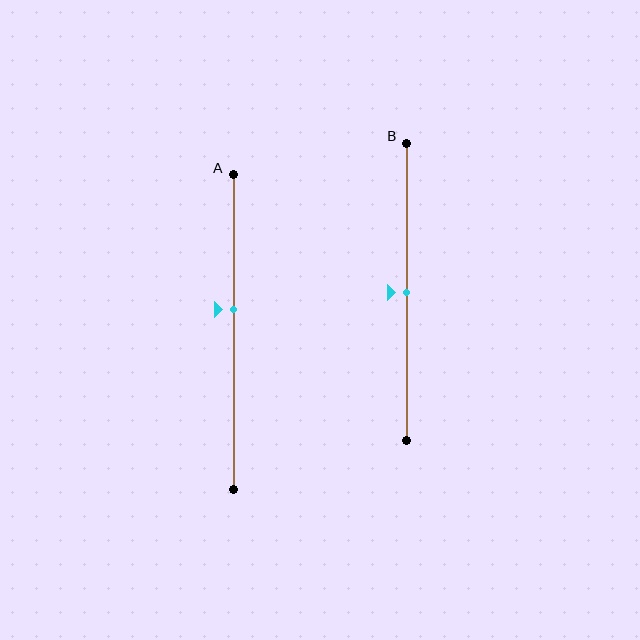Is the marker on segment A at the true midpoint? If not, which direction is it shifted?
No, the marker on segment A is shifted upward by about 7% of the segment length.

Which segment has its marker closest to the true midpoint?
Segment B has its marker closest to the true midpoint.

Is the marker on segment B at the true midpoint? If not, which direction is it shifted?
Yes, the marker on segment B is at the true midpoint.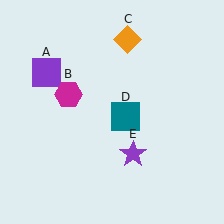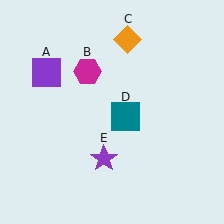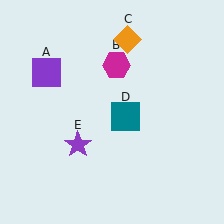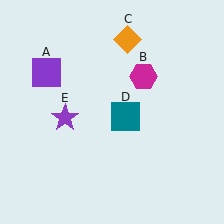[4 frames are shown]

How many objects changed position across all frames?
2 objects changed position: magenta hexagon (object B), purple star (object E).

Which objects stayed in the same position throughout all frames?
Purple square (object A) and orange diamond (object C) and teal square (object D) remained stationary.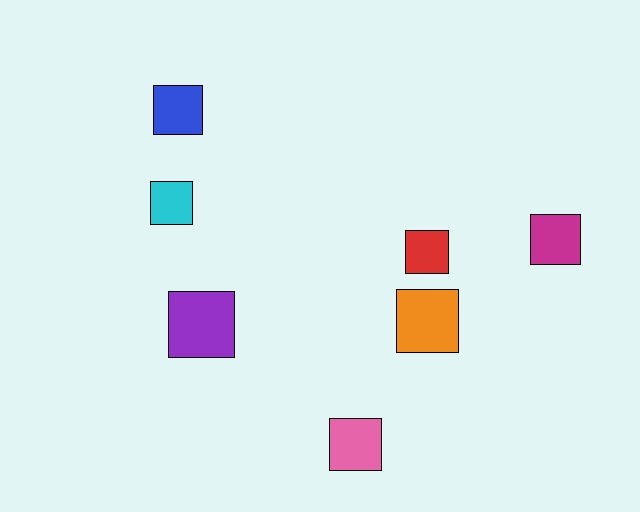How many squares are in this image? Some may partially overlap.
There are 7 squares.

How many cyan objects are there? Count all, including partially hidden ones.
There is 1 cyan object.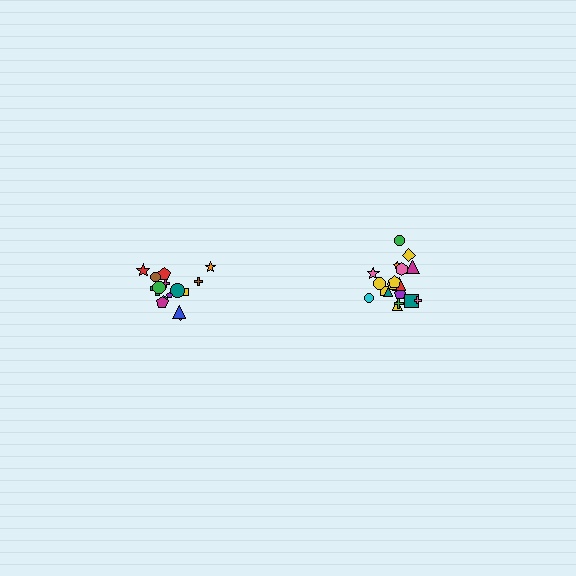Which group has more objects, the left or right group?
The right group.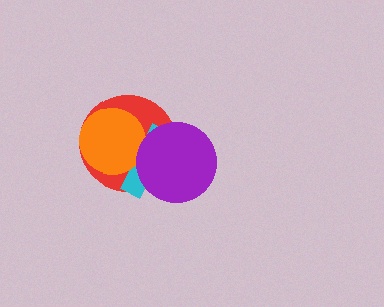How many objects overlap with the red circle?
3 objects overlap with the red circle.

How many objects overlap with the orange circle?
2 objects overlap with the orange circle.